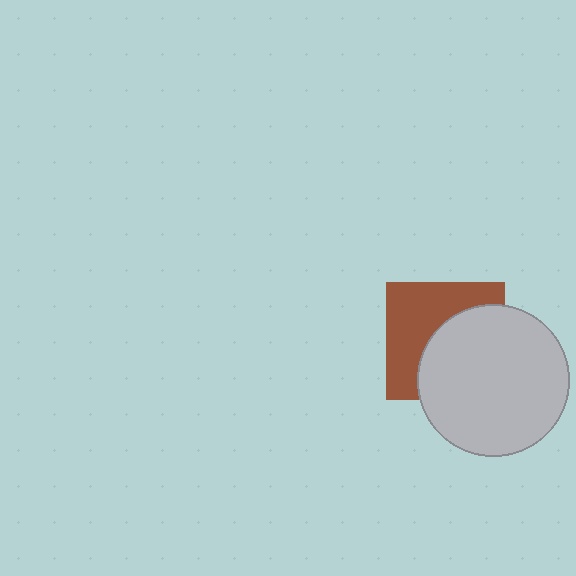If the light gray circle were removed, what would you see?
You would see the complete brown square.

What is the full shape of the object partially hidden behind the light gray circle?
The partially hidden object is a brown square.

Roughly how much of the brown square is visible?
About half of it is visible (roughly 49%).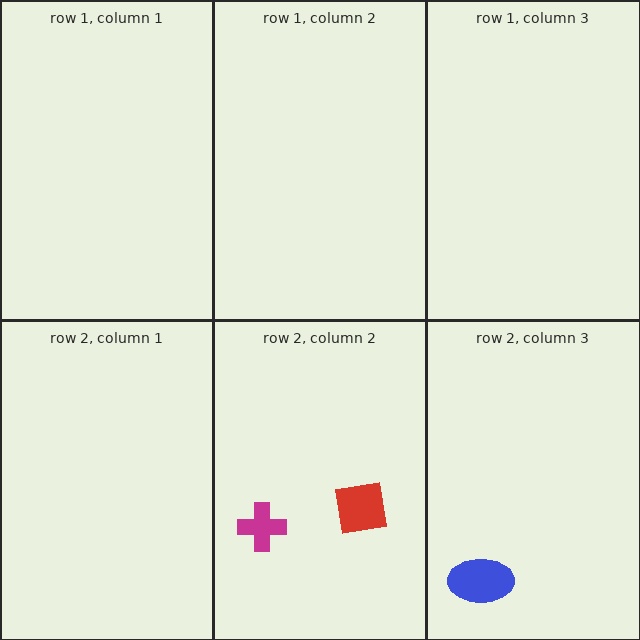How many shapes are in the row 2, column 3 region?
1.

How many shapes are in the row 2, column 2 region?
2.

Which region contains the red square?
The row 2, column 2 region.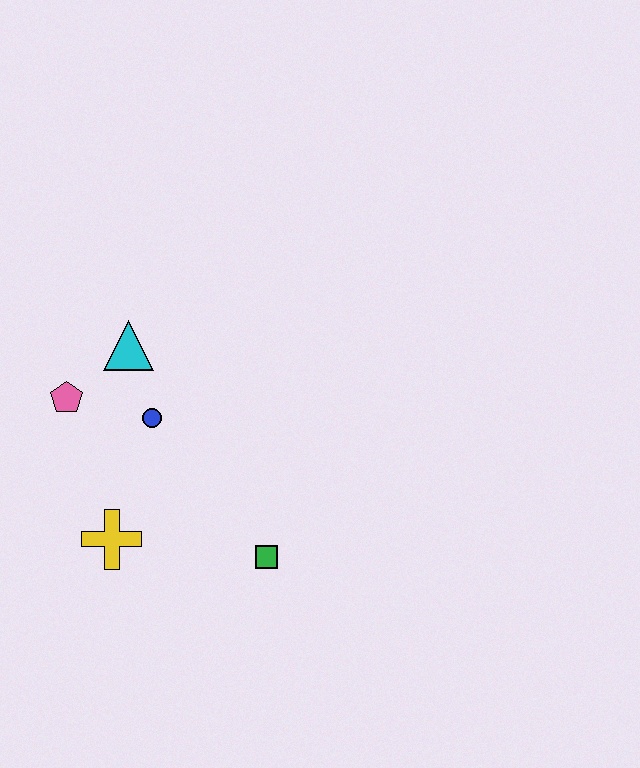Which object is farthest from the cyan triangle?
The green square is farthest from the cyan triangle.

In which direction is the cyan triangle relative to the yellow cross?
The cyan triangle is above the yellow cross.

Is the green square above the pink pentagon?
No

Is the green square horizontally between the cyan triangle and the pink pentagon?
No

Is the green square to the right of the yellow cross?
Yes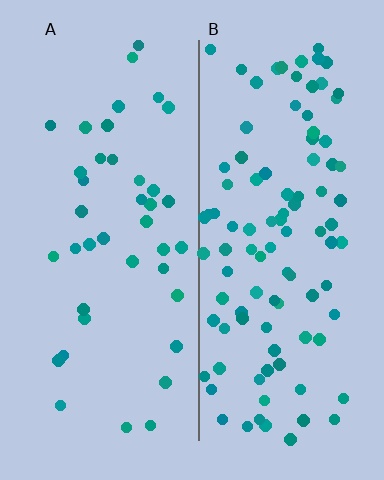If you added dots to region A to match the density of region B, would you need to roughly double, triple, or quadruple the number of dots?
Approximately double.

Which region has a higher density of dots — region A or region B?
B (the right).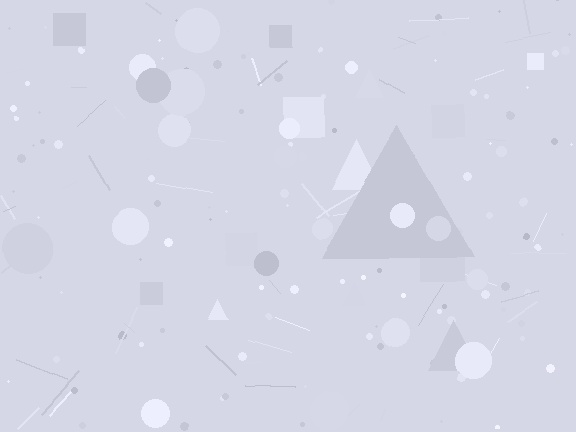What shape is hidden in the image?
A triangle is hidden in the image.